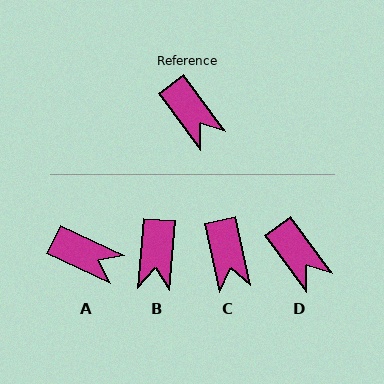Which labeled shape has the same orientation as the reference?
D.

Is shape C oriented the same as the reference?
No, it is off by about 24 degrees.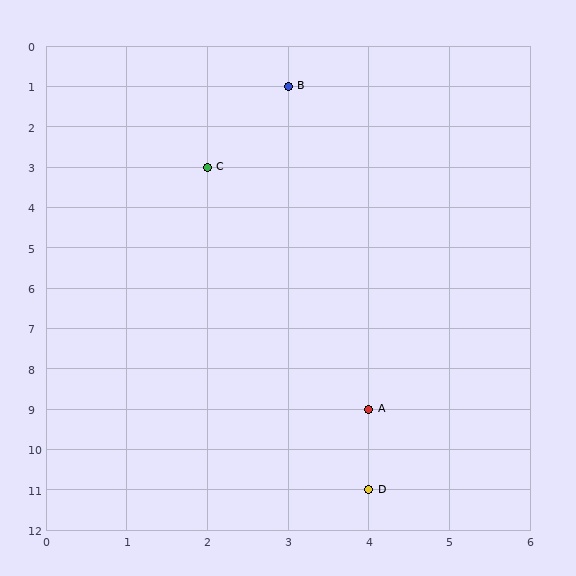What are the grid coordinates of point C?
Point C is at grid coordinates (2, 3).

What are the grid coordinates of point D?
Point D is at grid coordinates (4, 11).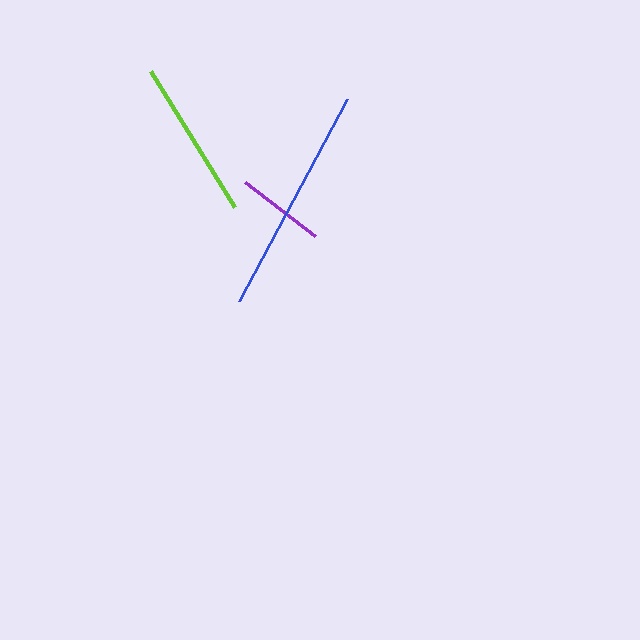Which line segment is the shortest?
The purple line is the shortest at approximately 88 pixels.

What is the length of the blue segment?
The blue segment is approximately 229 pixels long.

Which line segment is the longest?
The blue line is the longest at approximately 229 pixels.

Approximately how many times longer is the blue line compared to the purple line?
The blue line is approximately 2.6 times the length of the purple line.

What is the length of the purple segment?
The purple segment is approximately 88 pixels long.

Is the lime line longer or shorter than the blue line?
The blue line is longer than the lime line.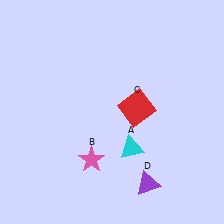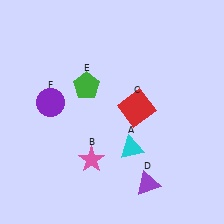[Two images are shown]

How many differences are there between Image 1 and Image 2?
There are 2 differences between the two images.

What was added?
A green pentagon (E), a purple circle (F) were added in Image 2.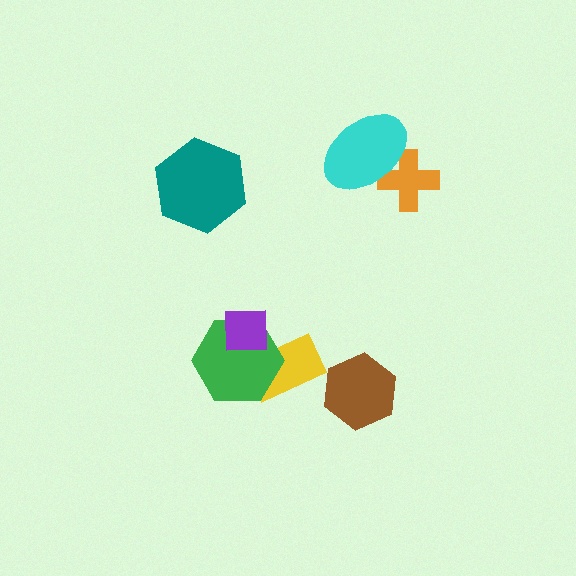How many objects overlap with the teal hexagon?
0 objects overlap with the teal hexagon.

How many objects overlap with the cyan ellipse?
1 object overlaps with the cyan ellipse.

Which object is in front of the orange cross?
The cyan ellipse is in front of the orange cross.